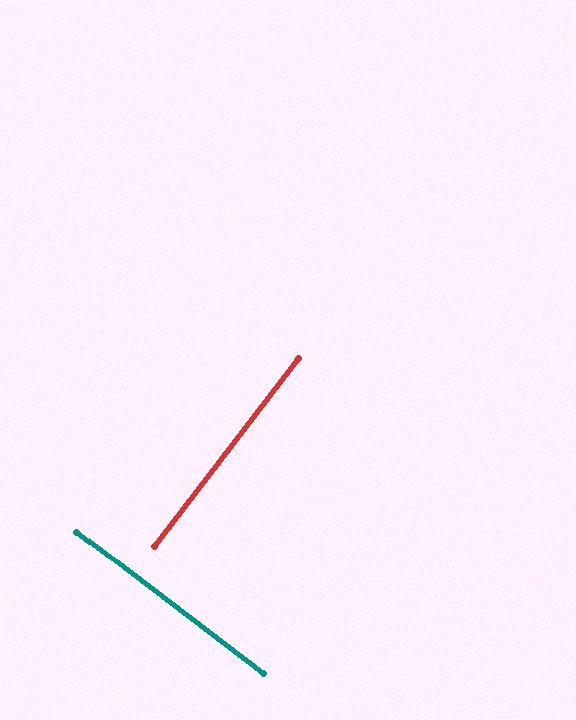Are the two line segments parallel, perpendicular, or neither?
Perpendicular — they meet at approximately 90°.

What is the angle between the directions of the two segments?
Approximately 90 degrees.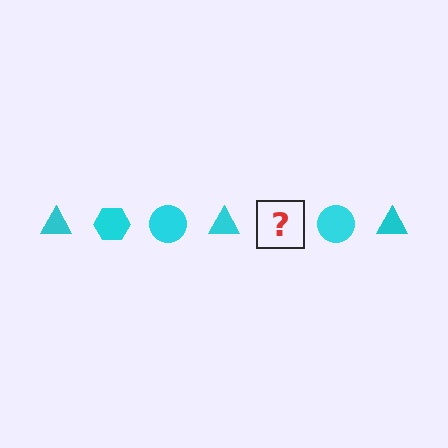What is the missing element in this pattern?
The missing element is a cyan hexagon.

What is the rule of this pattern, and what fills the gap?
The rule is that the pattern cycles through triangle, hexagon, circle shapes in cyan. The gap should be filled with a cyan hexagon.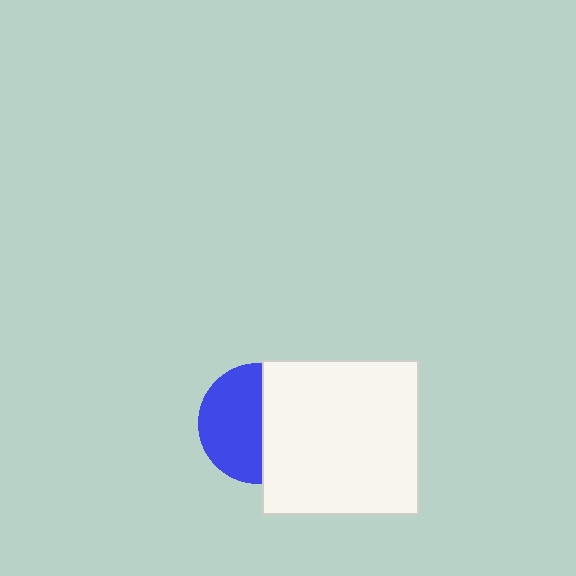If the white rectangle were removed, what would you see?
You would see the complete blue circle.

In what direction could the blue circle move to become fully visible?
The blue circle could move left. That would shift it out from behind the white rectangle entirely.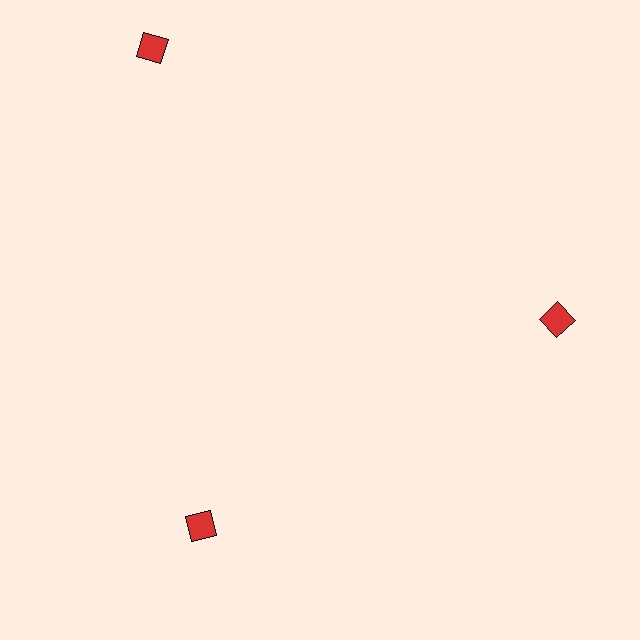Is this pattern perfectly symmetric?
No. The 3 red diamonds are arranged in a ring, but one element near the 11 o'clock position is pushed outward from the center, breaking the 3-fold rotational symmetry.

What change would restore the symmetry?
The symmetry would be restored by moving it inward, back onto the ring so that all 3 diamonds sit at equal angles and equal distance from the center.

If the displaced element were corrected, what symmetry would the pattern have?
It would have 3-fold rotational symmetry — the pattern would map onto itself every 120 degrees.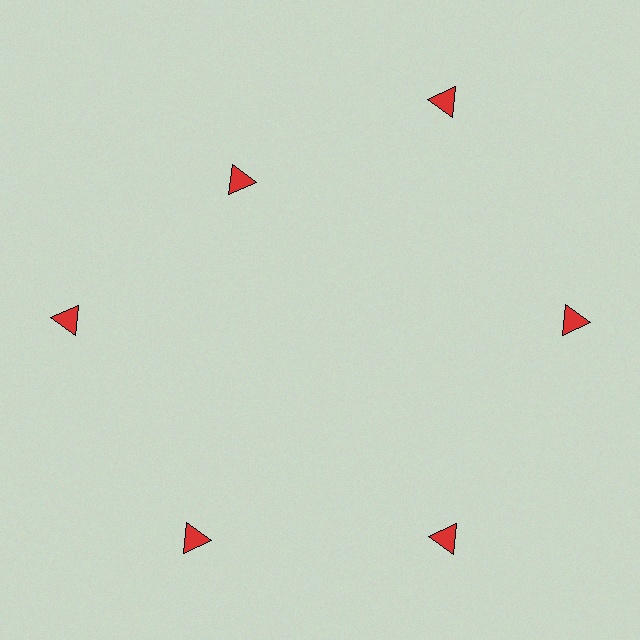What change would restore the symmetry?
The symmetry would be restored by moving it outward, back onto the ring so that all 6 triangles sit at equal angles and equal distance from the center.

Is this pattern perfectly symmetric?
No. The 6 red triangles are arranged in a ring, but one element near the 11 o'clock position is pulled inward toward the center, breaking the 6-fold rotational symmetry.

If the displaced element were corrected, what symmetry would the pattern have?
It would have 6-fold rotational symmetry — the pattern would map onto itself every 60 degrees.